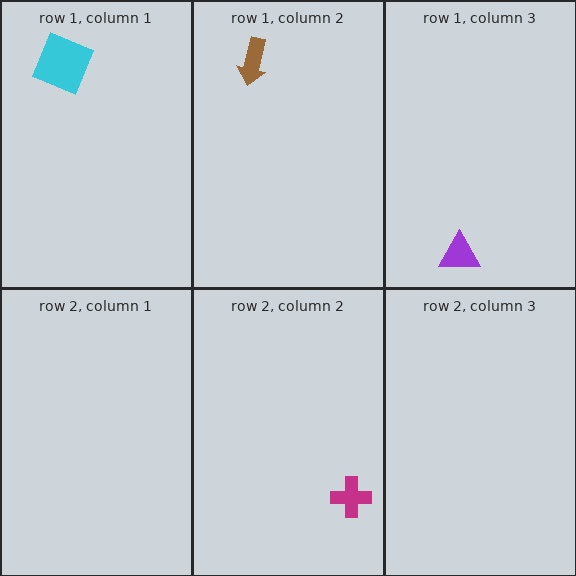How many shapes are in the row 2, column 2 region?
1.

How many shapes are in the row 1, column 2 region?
1.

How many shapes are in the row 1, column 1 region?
1.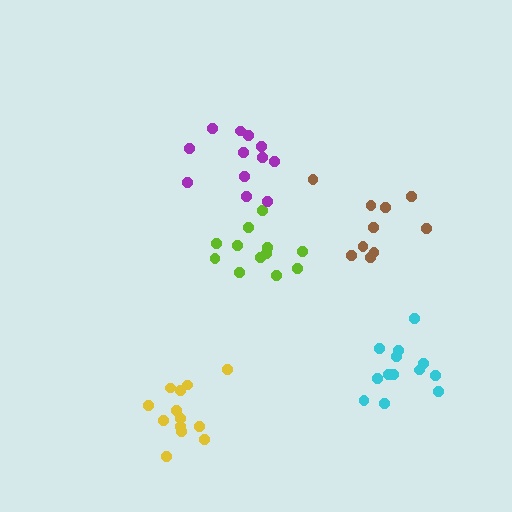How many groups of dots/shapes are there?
There are 5 groups.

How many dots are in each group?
Group 1: 13 dots, Group 2: 13 dots, Group 3: 12 dots, Group 4: 12 dots, Group 5: 10 dots (60 total).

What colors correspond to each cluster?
The clusters are colored: cyan, yellow, lime, purple, brown.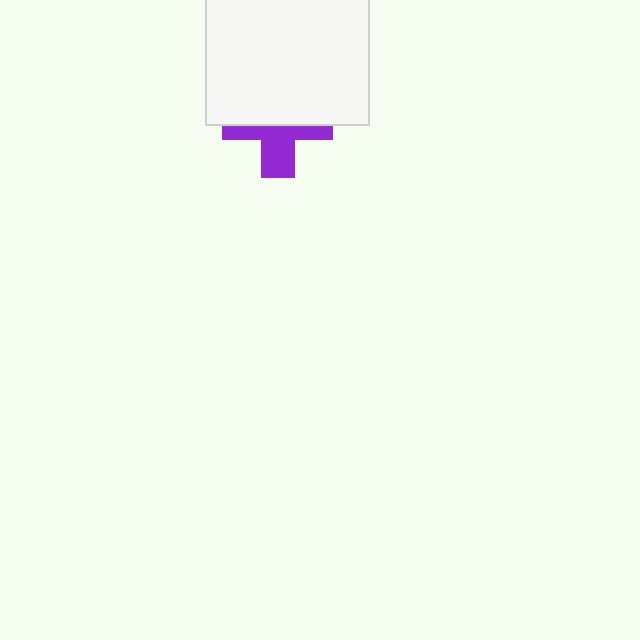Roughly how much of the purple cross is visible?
A small part of it is visible (roughly 45%).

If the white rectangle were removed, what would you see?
You would see the complete purple cross.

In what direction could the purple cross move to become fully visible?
The purple cross could move down. That would shift it out from behind the white rectangle entirely.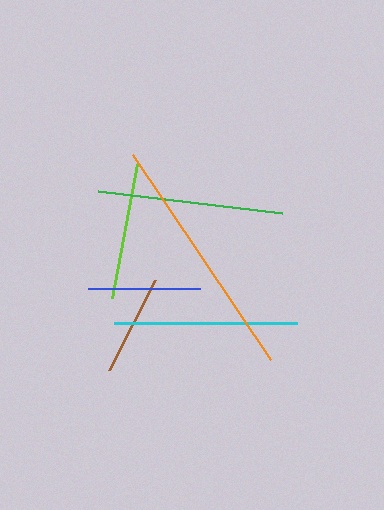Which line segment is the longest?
The orange line is the longest at approximately 247 pixels.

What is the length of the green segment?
The green segment is approximately 185 pixels long.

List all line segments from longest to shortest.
From longest to shortest: orange, green, cyan, lime, blue, brown.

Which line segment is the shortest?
The brown line is the shortest at approximately 101 pixels.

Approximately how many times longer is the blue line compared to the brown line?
The blue line is approximately 1.1 times the length of the brown line.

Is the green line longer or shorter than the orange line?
The orange line is longer than the green line.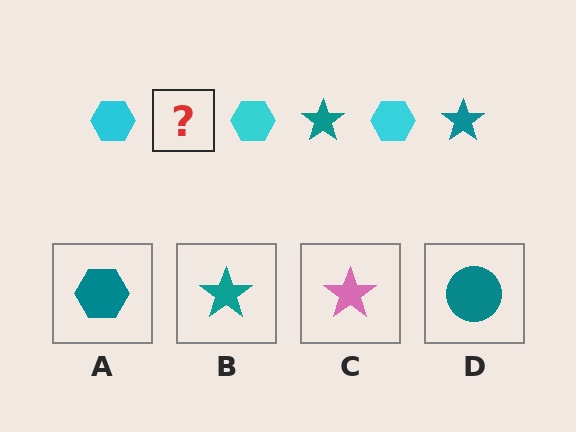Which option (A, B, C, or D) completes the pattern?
B.